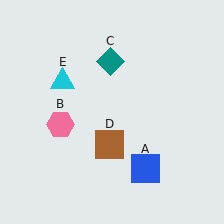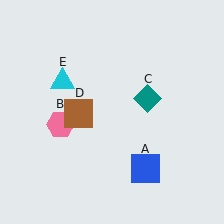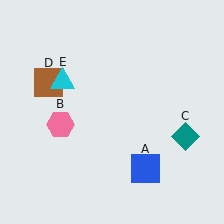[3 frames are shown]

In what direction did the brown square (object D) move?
The brown square (object D) moved up and to the left.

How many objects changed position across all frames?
2 objects changed position: teal diamond (object C), brown square (object D).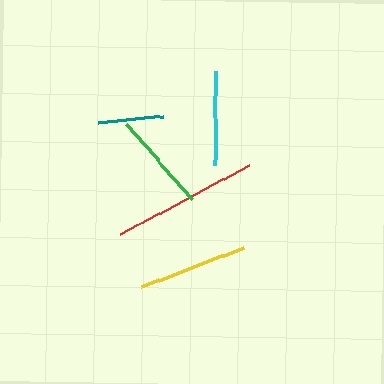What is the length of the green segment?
The green segment is approximately 100 pixels long.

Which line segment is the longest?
The red line is the longest at approximately 147 pixels.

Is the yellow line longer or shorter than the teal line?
The yellow line is longer than the teal line.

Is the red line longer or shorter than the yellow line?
The red line is longer than the yellow line.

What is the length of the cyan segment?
The cyan segment is approximately 94 pixels long.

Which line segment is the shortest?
The teal line is the shortest at approximately 66 pixels.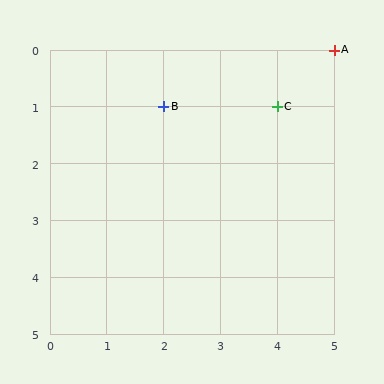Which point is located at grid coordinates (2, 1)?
Point B is at (2, 1).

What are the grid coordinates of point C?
Point C is at grid coordinates (4, 1).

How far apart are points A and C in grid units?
Points A and C are 1 column and 1 row apart (about 1.4 grid units diagonally).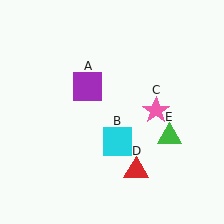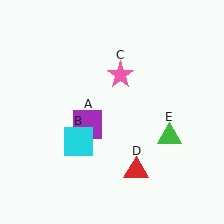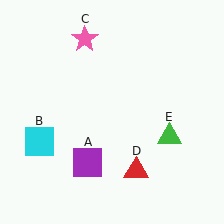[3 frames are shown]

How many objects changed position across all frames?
3 objects changed position: purple square (object A), cyan square (object B), pink star (object C).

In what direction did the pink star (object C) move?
The pink star (object C) moved up and to the left.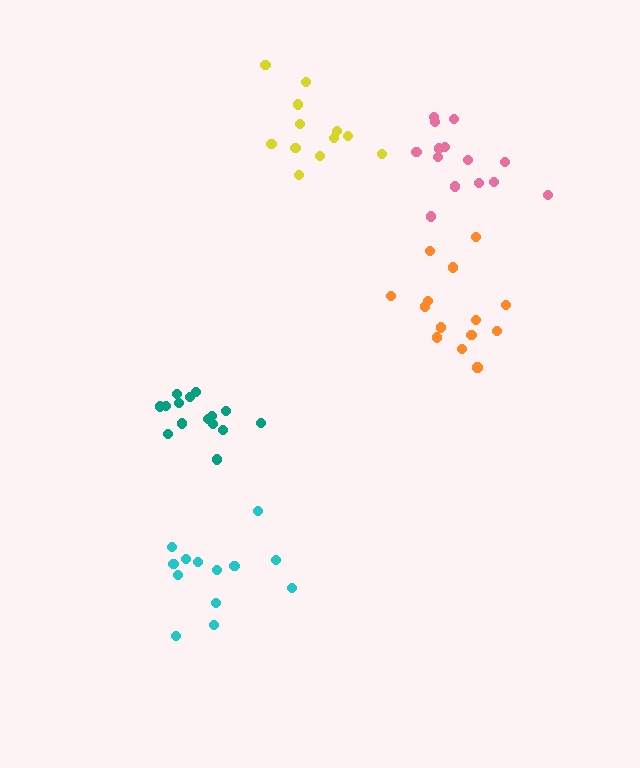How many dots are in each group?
Group 1: 13 dots, Group 2: 14 dots, Group 3: 14 dots, Group 4: 15 dots, Group 5: 12 dots (68 total).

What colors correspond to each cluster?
The clusters are colored: cyan, pink, orange, teal, yellow.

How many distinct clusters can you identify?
There are 5 distinct clusters.